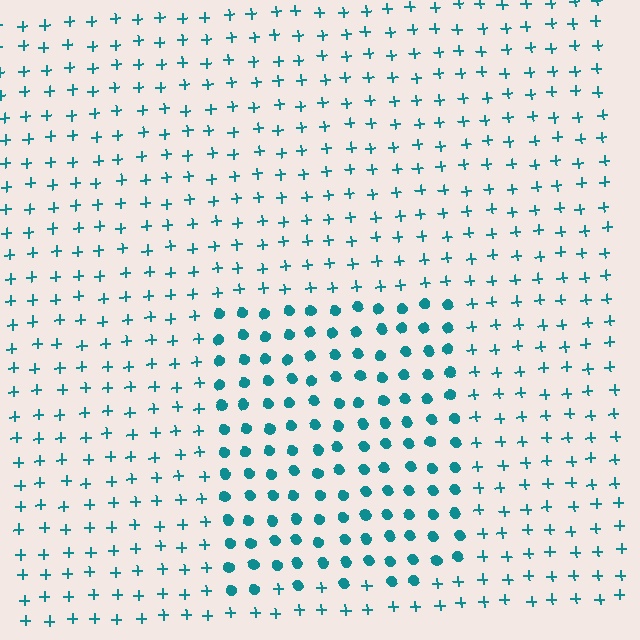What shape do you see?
I see a rectangle.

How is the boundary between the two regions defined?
The boundary is defined by a change in element shape: circles inside vs. plus signs outside. All elements share the same color and spacing.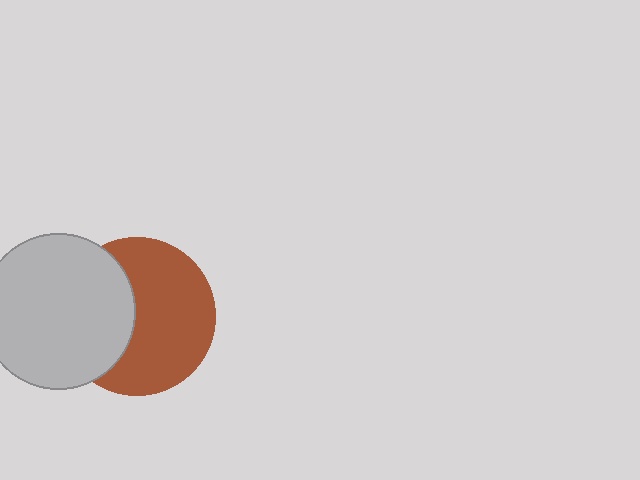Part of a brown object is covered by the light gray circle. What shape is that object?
It is a circle.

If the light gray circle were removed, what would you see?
You would see the complete brown circle.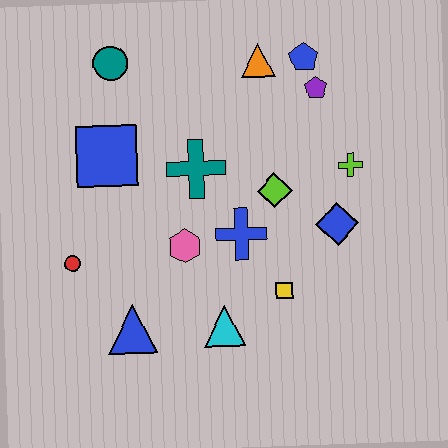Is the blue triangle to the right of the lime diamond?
No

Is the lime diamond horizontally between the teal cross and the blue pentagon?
Yes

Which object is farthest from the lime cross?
The red circle is farthest from the lime cross.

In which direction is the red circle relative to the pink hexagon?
The red circle is to the left of the pink hexagon.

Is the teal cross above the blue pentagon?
No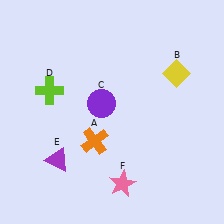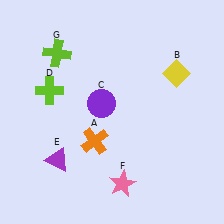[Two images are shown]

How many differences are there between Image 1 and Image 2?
There is 1 difference between the two images.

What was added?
A lime cross (G) was added in Image 2.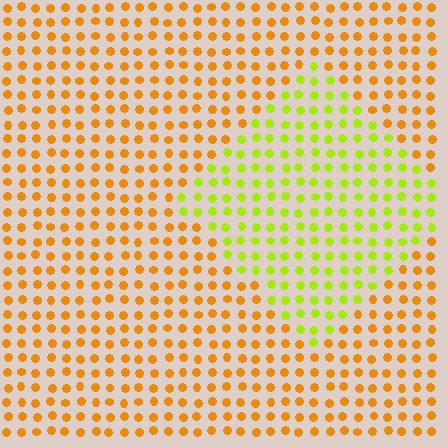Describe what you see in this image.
The image is filled with small orange elements in a uniform arrangement. A diamond-shaped region is visible where the elements are tinted to a slightly different hue, forming a subtle color boundary.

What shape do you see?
I see a diamond.